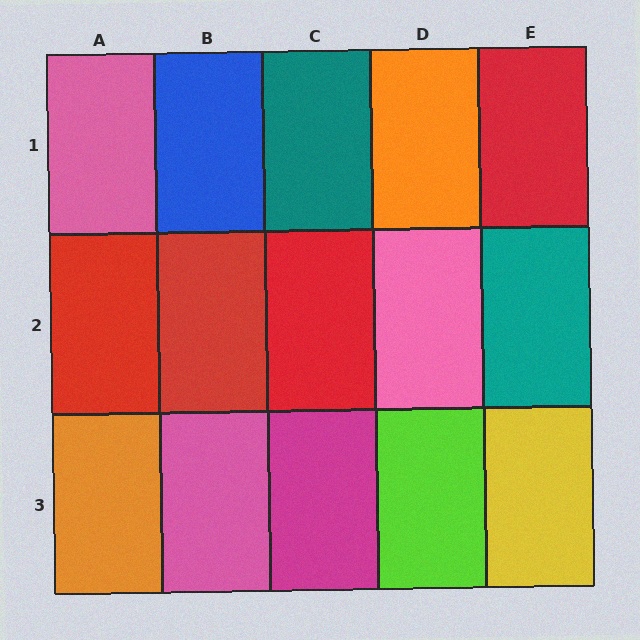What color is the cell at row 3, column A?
Orange.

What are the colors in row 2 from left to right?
Red, red, red, pink, teal.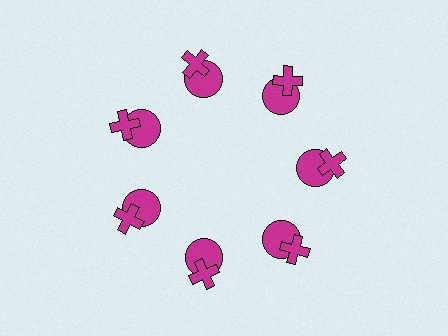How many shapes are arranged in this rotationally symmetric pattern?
There are 14 shapes, arranged in 7 groups of 2.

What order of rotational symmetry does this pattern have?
This pattern has 7-fold rotational symmetry.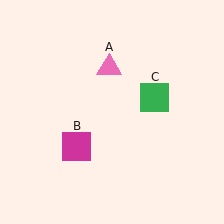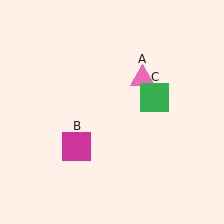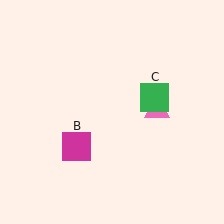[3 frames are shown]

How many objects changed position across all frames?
1 object changed position: pink triangle (object A).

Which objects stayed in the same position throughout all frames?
Magenta square (object B) and green square (object C) remained stationary.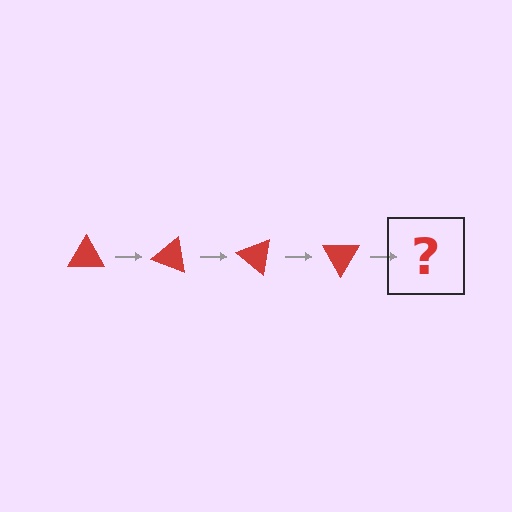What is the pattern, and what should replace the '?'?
The pattern is that the triangle rotates 20 degrees each step. The '?' should be a red triangle rotated 80 degrees.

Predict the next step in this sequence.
The next step is a red triangle rotated 80 degrees.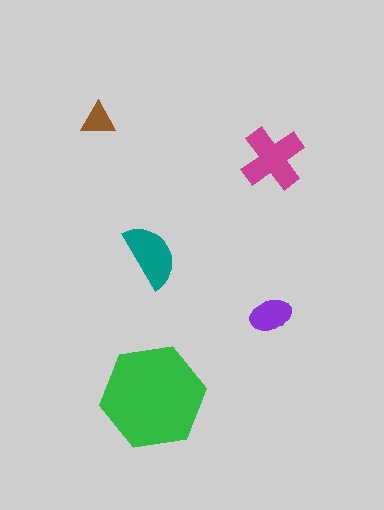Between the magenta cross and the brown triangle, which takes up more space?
The magenta cross.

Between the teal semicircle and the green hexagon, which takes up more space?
The green hexagon.